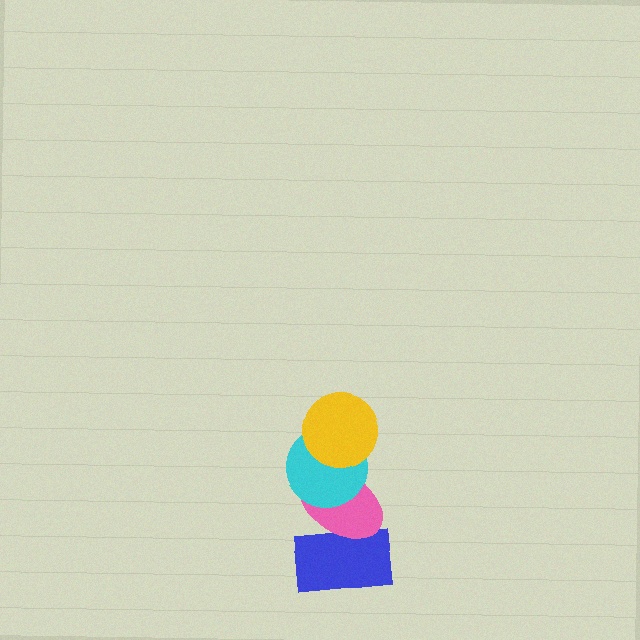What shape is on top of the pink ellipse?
The cyan circle is on top of the pink ellipse.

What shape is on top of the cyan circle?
The yellow circle is on top of the cyan circle.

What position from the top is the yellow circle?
The yellow circle is 1st from the top.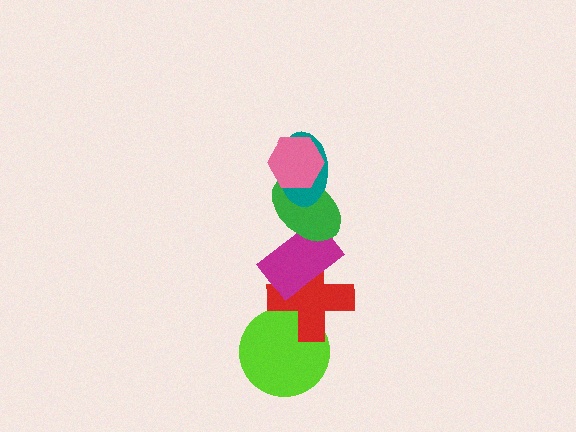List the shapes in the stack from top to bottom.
From top to bottom: the pink hexagon, the teal ellipse, the green ellipse, the magenta rectangle, the red cross, the lime circle.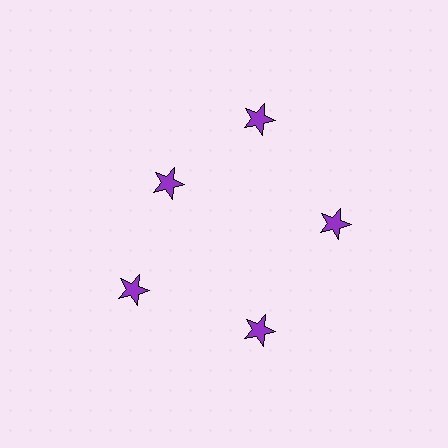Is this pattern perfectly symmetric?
No. The 5 purple stars are arranged in a ring, but one element near the 10 o'clock position is pulled inward toward the center, breaking the 5-fold rotational symmetry.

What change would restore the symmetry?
The symmetry would be restored by moving it outward, back onto the ring so that all 5 stars sit at equal angles and equal distance from the center.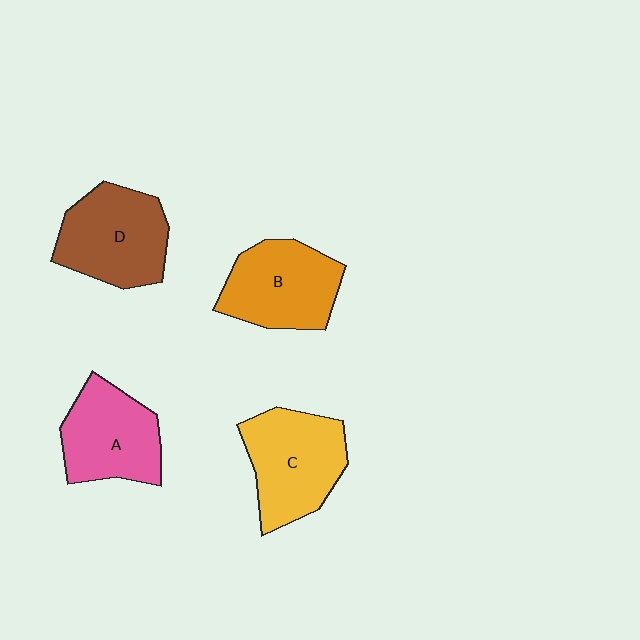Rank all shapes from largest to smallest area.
From largest to smallest: C (yellow), D (brown), B (orange), A (pink).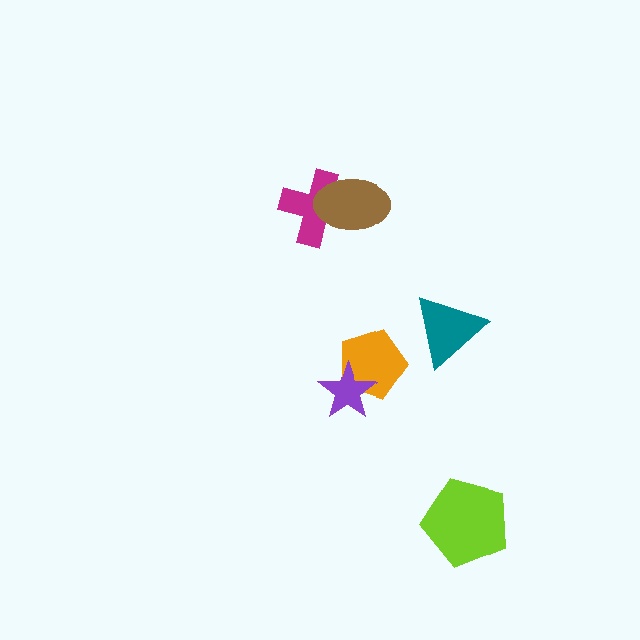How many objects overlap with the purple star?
1 object overlaps with the purple star.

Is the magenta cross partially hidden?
Yes, it is partially covered by another shape.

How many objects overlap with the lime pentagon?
0 objects overlap with the lime pentagon.